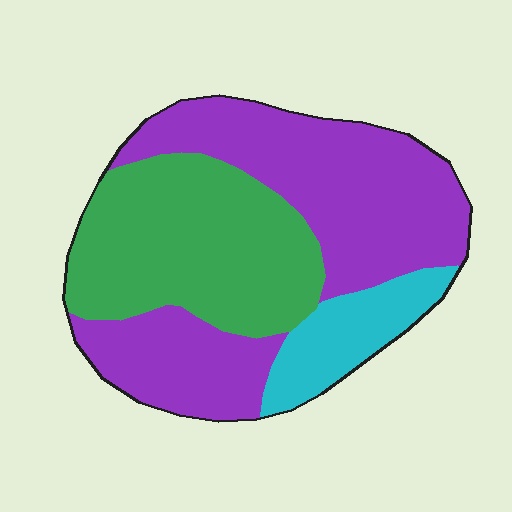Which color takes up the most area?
Purple, at roughly 50%.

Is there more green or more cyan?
Green.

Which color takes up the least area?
Cyan, at roughly 15%.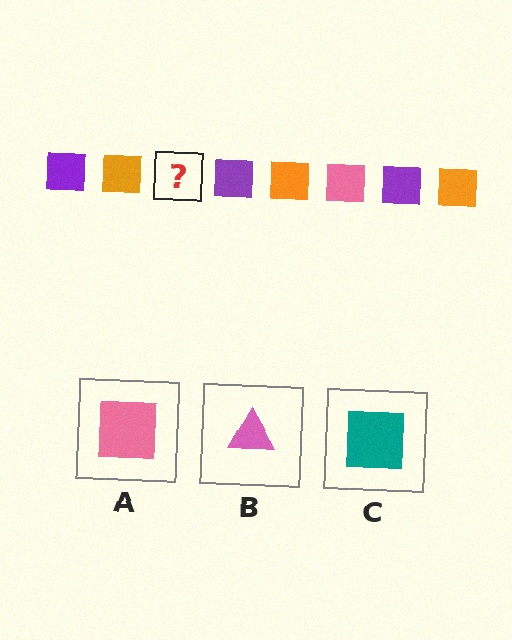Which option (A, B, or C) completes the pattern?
A.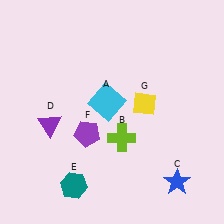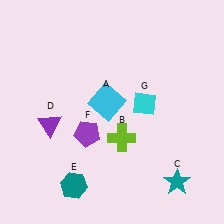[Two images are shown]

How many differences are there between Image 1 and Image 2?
There are 2 differences between the two images.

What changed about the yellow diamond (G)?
In Image 1, G is yellow. In Image 2, it changed to cyan.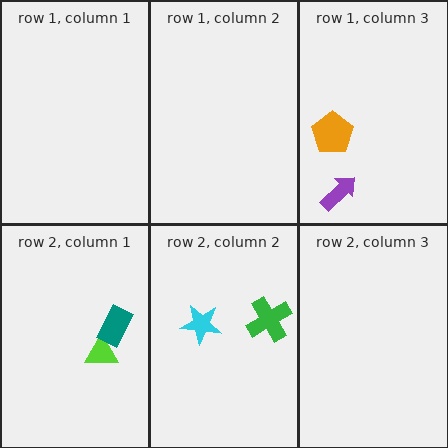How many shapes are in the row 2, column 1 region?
2.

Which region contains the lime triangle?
The row 2, column 1 region.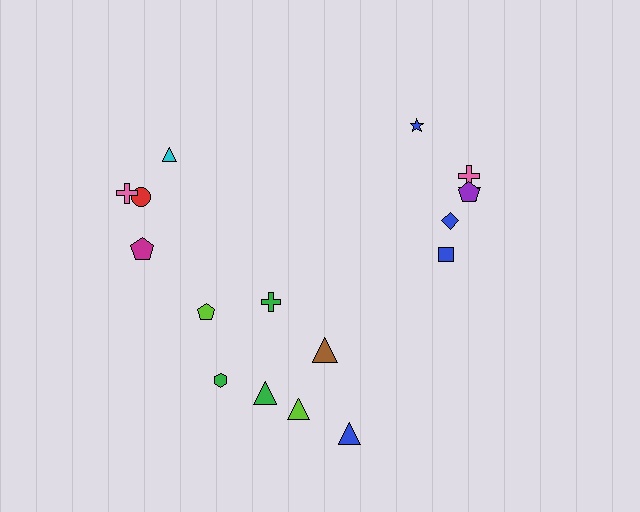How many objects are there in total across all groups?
There are 17 objects.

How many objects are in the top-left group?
There are 4 objects.